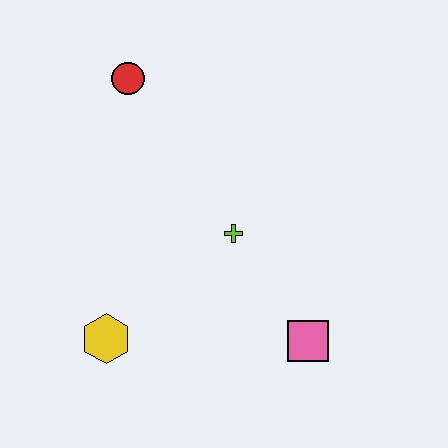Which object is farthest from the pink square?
The red circle is farthest from the pink square.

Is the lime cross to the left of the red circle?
No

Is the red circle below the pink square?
No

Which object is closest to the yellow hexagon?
The lime cross is closest to the yellow hexagon.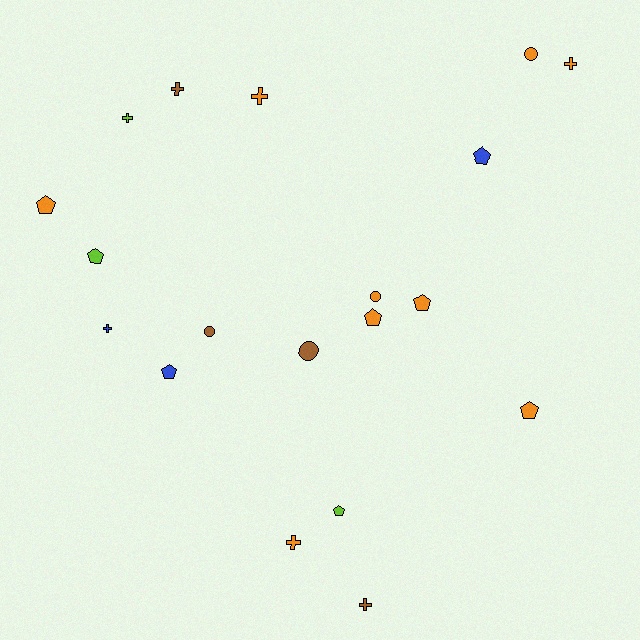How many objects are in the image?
There are 19 objects.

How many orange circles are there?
There are 2 orange circles.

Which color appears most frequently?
Orange, with 9 objects.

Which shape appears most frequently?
Pentagon, with 8 objects.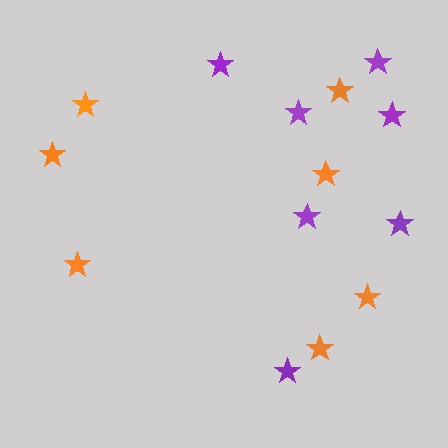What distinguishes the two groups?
There are 2 groups: one group of orange stars (7) and one group of purple stars (7).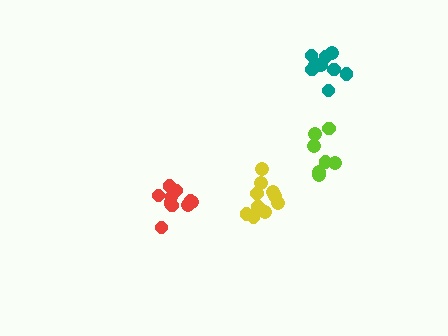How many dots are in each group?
Group 1: 7 dots, Group 2: 10 dots, Group 3: 11 dots, Group 4: 10 dots (38 total).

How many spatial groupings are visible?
There are 4 spatial groupings.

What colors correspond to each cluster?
The clusters are colored: lime, red, yellow, teal.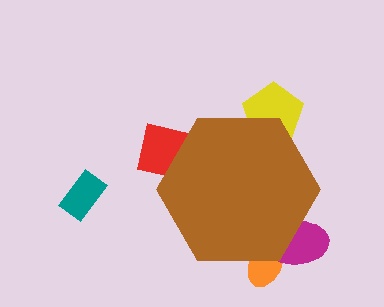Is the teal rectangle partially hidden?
No, the teal rectangle is fully visible.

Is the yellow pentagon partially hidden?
Yes, the yellow pentagon is partially hidden behind the brown hexagon.